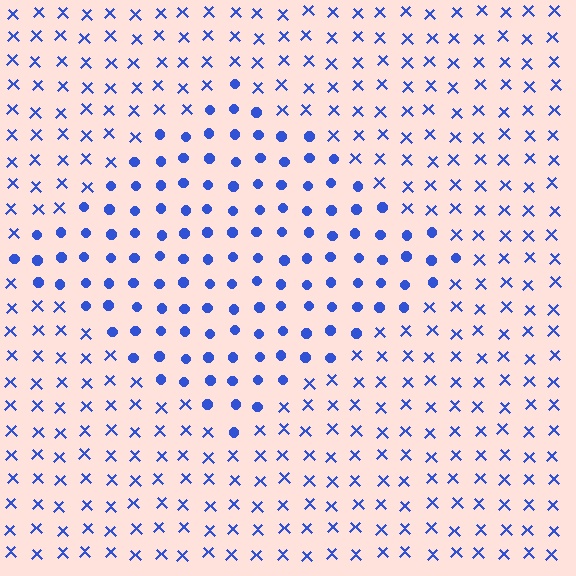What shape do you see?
I see a diamond.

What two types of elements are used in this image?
The image uses circles inside the diamond region and X marks outside it.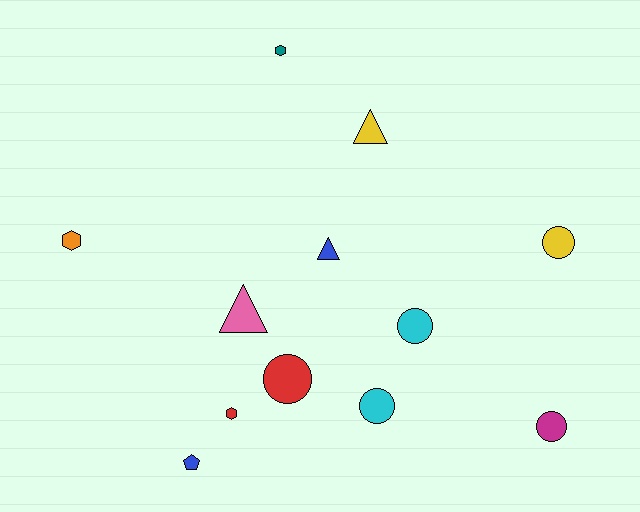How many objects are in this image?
There are 12 objects.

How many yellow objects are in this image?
There are 2 yellow objects.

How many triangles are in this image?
There are 3 triangles.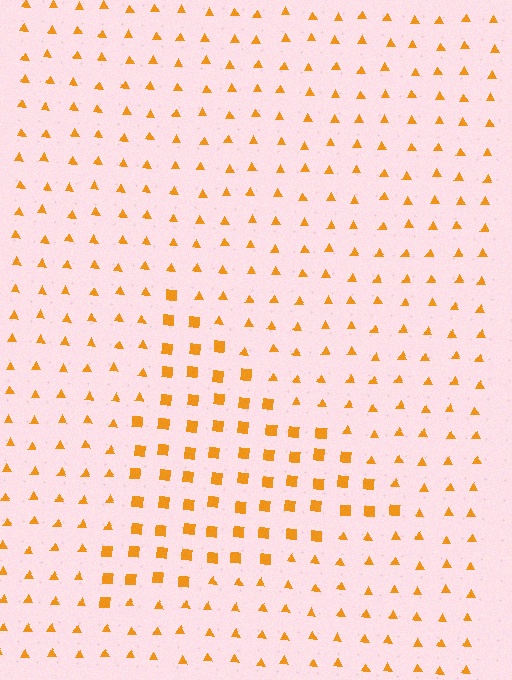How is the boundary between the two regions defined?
The boundary is defined by a change in element shape: squares inside vs. triangles outside. All elements share the same color and spacing.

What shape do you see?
I see a triangle.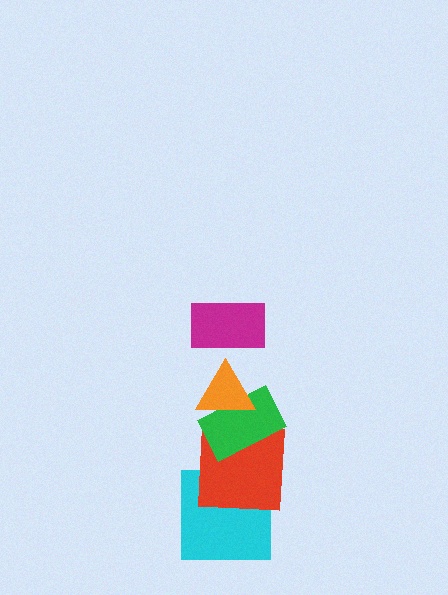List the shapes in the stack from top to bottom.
From top to bottom: the magenta rectangle, the orange triangle, the green rectangle, the red square, the cyan square.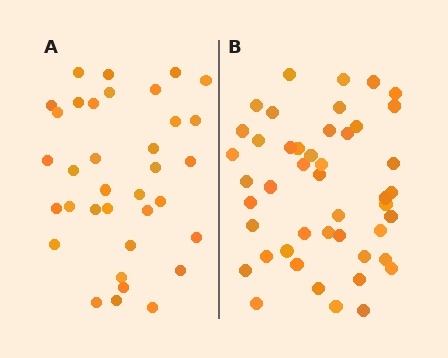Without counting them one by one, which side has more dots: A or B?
Region B (the right region) has more dots.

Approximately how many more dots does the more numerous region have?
Region B has roughly 12 or so more dots than region A.